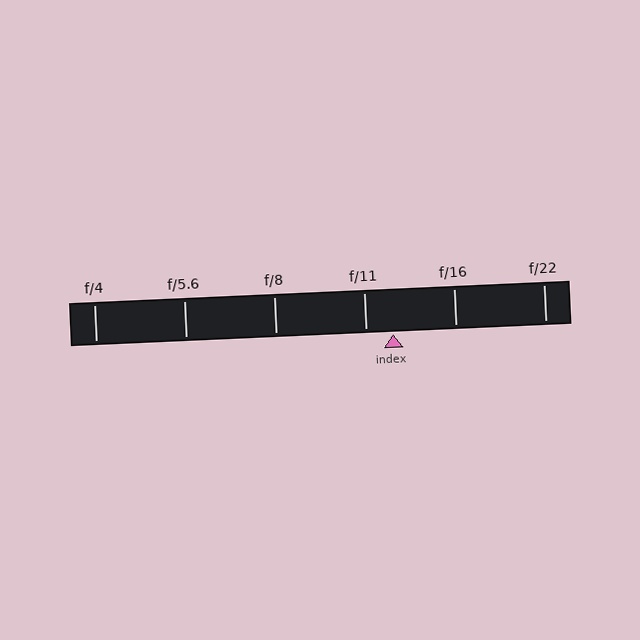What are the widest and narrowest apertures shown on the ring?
The widest aperture shown is f/4 and the narrowest is f/22.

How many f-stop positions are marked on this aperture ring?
There are 6 f-stop positions marked.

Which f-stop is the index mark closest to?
The index mark is closest to f/11.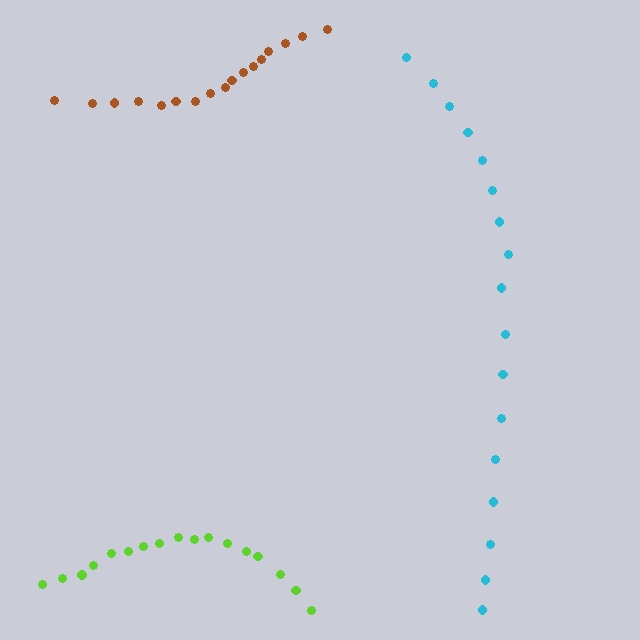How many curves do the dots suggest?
There are 3 distinct paths.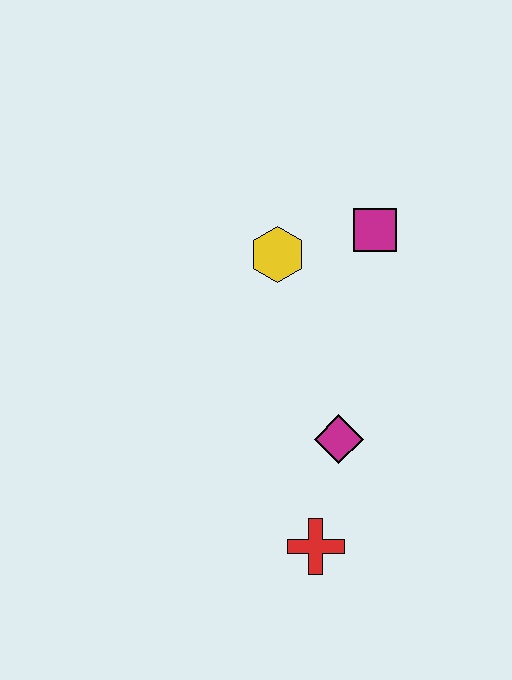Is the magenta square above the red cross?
Yes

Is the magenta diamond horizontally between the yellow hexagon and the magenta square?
Yes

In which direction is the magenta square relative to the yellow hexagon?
The magenta square is to the right of the yellow hexagon.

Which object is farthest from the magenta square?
The red cross is farthest from the magenta square.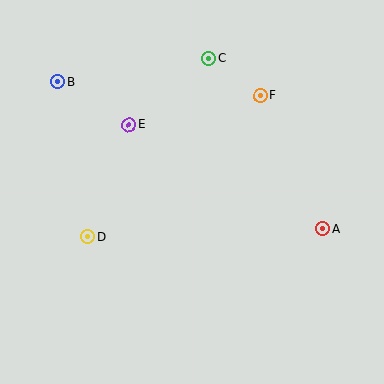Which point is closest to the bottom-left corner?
Point D is closest to the bottom-left corner.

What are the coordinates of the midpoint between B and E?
The midpoint between B and E is at (94, 103).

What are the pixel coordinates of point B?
Point B is at (58, 82).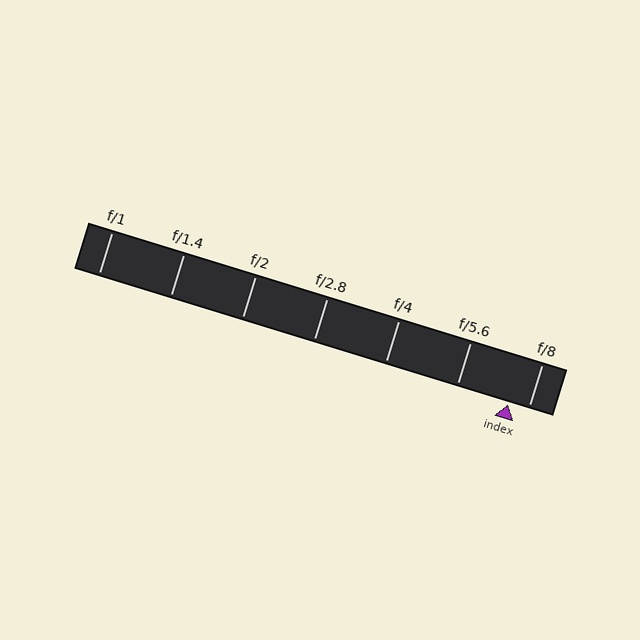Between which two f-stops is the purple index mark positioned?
The index mark is between f/5.6 and f/8.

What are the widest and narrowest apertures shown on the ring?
The widest aperture shown is f/1 and the narrowest is f/8.